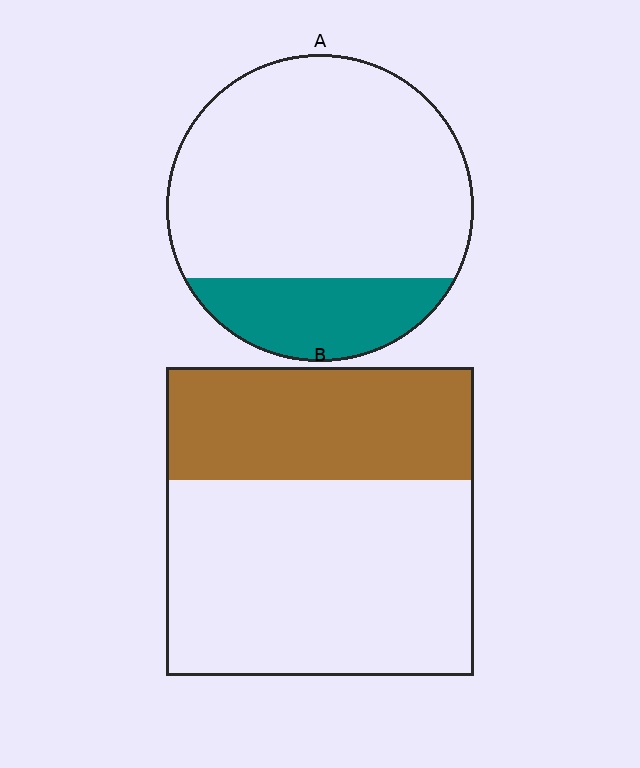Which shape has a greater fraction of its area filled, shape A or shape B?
Shape B.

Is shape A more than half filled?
No.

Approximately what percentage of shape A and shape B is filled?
A is approximately 20% and B is approximately 35%.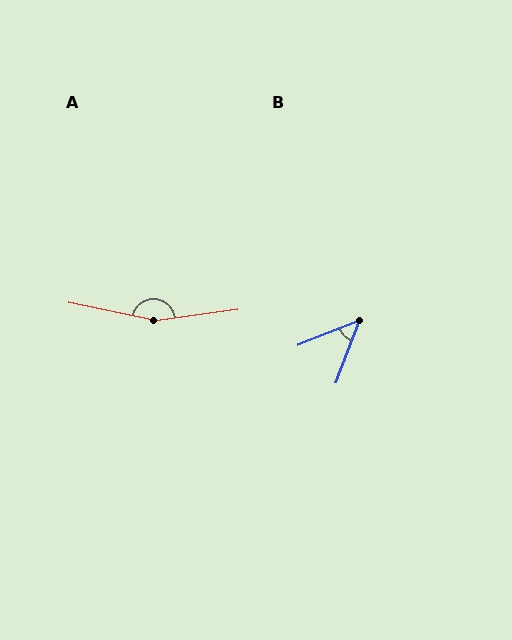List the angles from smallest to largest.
B (47°), A (160°).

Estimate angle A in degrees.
Approximately 160 degrees.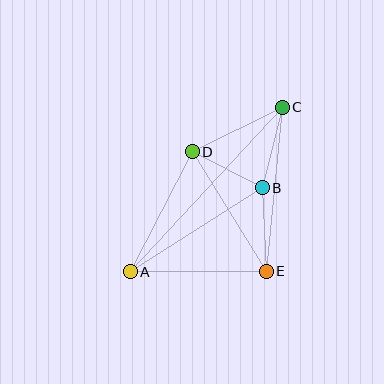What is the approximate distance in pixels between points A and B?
The distance between A and B is approximately 156 pixels.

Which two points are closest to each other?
Points B and D are closest to each other.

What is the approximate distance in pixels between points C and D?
The distance between C and D is approximately 100 pixels.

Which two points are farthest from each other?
Points A and C are farthest from each other.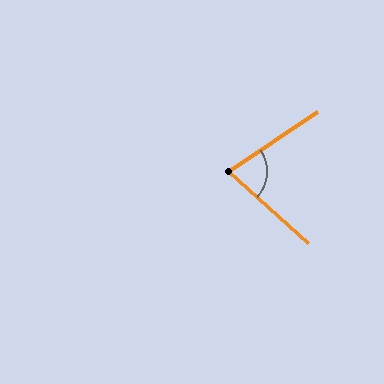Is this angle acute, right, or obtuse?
It is acute.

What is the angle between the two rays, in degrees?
Approximately 76 degrees.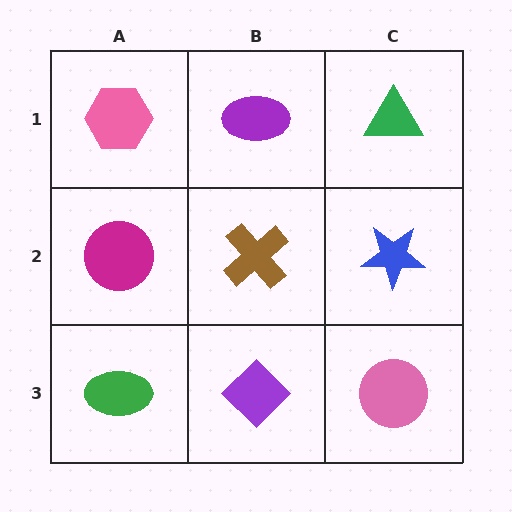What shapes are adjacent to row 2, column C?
A green triangle (row 1, column C), a pink circle (row 3, column C), a brown cross (row 2, column B).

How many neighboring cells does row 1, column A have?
2.